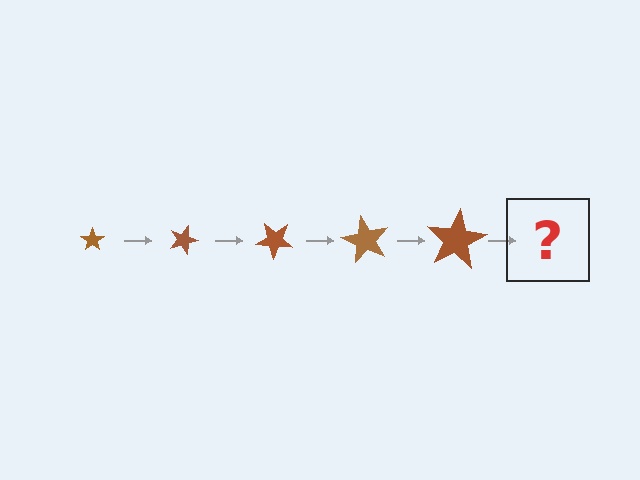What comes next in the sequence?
The next element should be a star, larger than the previous one and rotated 100 degrees from the start.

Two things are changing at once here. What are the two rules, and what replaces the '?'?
The two rules are that the star grows larger each step and it rotates 20 degrees each step. The '?' should be a star, larger than the previous one and rotated 100 degrees from the start.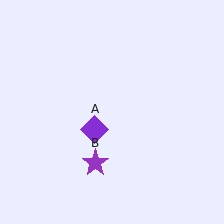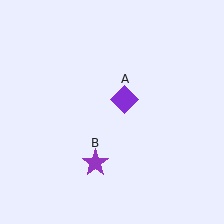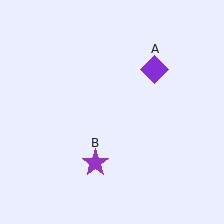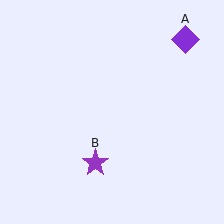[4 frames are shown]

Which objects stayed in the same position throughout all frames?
Purple star (object B) remained stationary.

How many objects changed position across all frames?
1 object changed position: purple diamond (object A).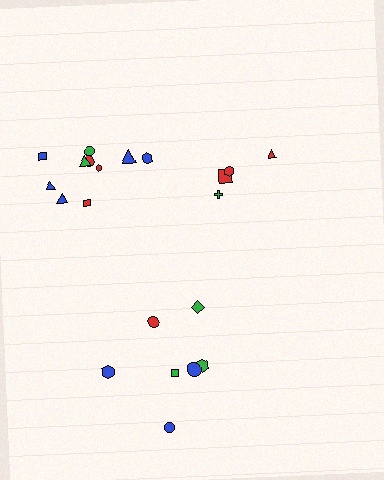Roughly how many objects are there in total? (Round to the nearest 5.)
Roughly 20 objects in total.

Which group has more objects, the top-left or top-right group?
The top-left group.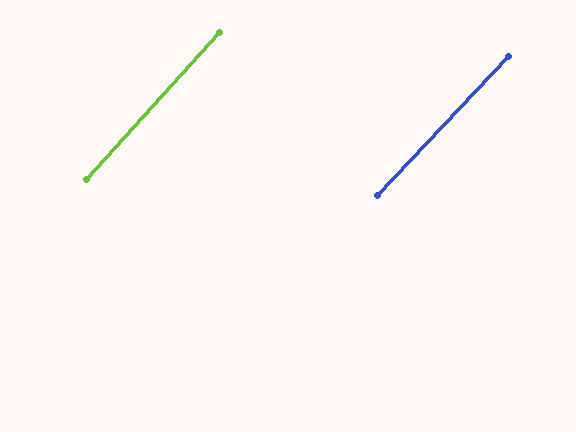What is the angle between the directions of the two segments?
Approximately 2 degrees.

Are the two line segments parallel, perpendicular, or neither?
Parallel — their directions differ by only 1.5°.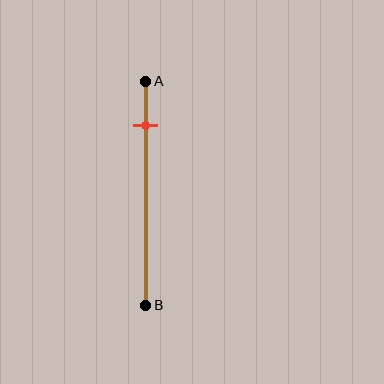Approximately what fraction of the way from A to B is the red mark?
The red mark is approximately 20% of the way from A to B.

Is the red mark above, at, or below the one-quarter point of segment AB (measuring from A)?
The red mark is above the one-quarter point of segment AB.